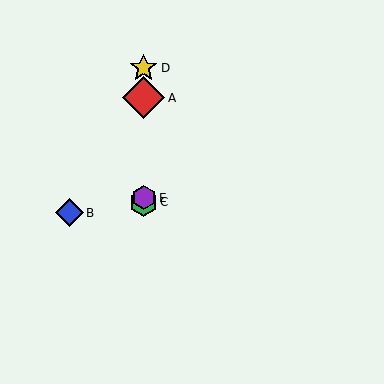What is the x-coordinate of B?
Object B is at x≈70.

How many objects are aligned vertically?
4 objects (A, C, D, E) are aligned vertically.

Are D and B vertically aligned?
No, D is at x≈144 and B is at x≈70.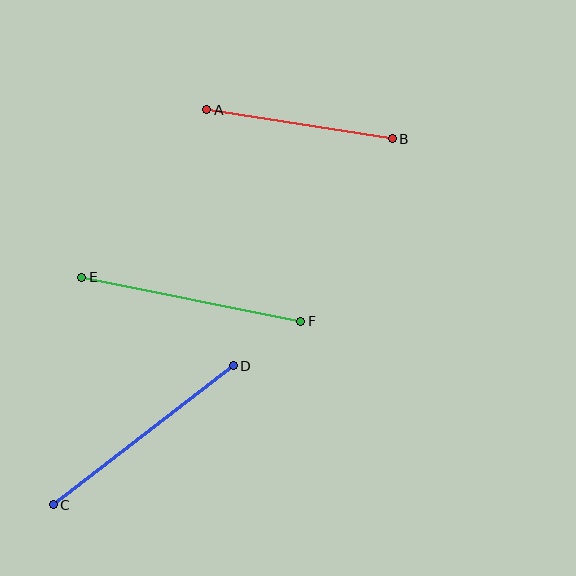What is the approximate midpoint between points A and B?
The midpoint is at approximately (300, 124) pixels.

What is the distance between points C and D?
The distance is approximately 227 pixels.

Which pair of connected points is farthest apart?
Points C and D are farthest apart.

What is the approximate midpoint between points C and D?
The midpoint is at approximately (143, 435) pixels.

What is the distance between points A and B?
The distance is approximately 188 pixels.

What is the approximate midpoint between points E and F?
The midpoint is at approximately (191, 299) pixels.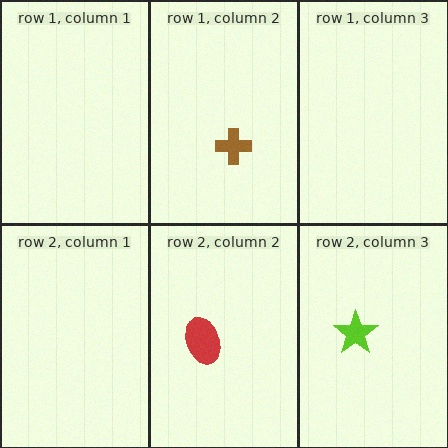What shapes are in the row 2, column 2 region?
The red ellipse.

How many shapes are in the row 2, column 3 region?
1.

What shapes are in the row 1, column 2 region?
The brown cross.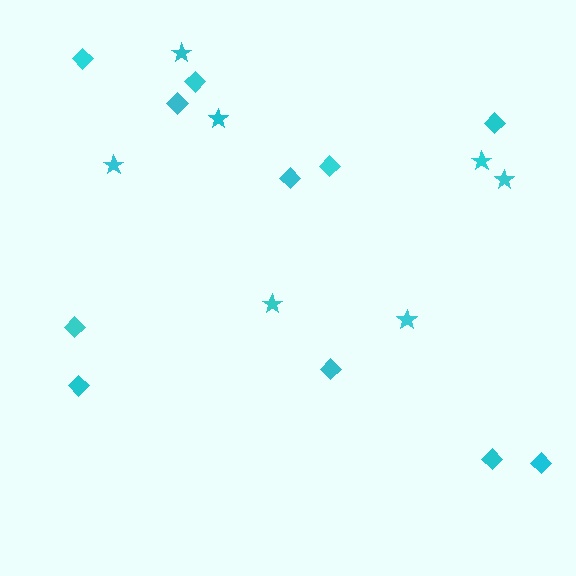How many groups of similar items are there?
There are 2 groups: one group of stars (7) and one group of diamonds (11).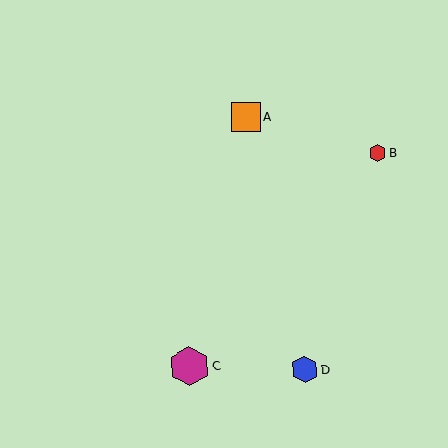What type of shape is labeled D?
Shape D is a blue hexagon.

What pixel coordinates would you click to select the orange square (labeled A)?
Click at (246, 116) to select the orange square A.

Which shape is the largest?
The magenta hexagon (labeled C) is the largest.